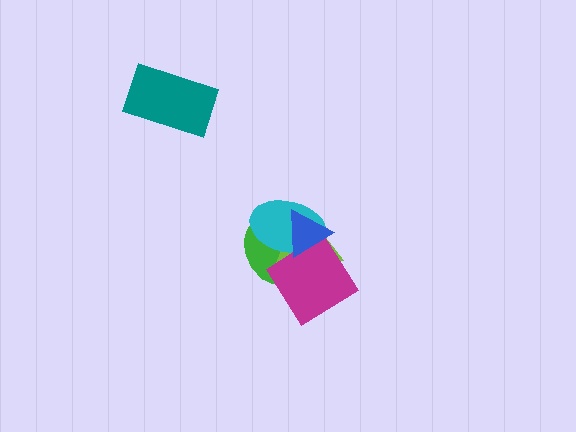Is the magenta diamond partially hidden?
Yes, it is partially covered by another shape.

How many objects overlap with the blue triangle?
4 objects overlap with the blue triangle.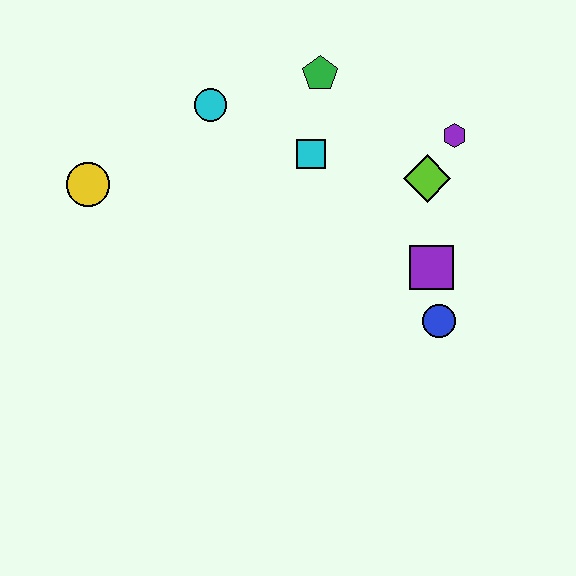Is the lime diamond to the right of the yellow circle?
Yes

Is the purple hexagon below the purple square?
No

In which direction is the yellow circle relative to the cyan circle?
The yellow circle is to the left of the cyan circle.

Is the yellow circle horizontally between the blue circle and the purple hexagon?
No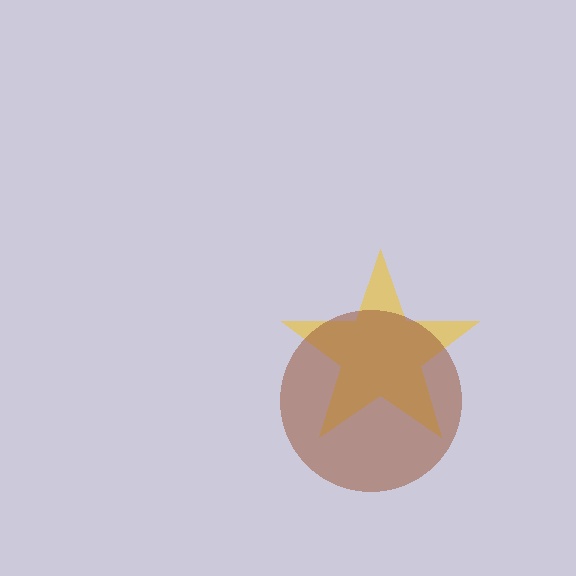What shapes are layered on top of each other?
The layered shapes are: a yellow star, a brown circle.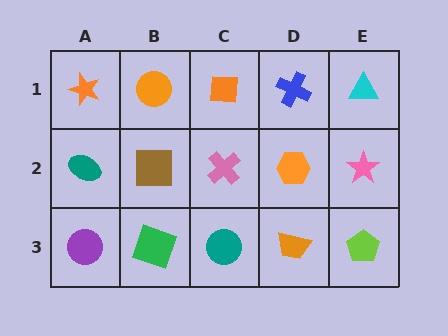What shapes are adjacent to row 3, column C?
A pink cross (row 2, column C), a green square (row 3, column B), an orange trapezoid (row 3, column D).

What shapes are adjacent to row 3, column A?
A teal ellipse (row 2, column A), a green square (row 3, column B).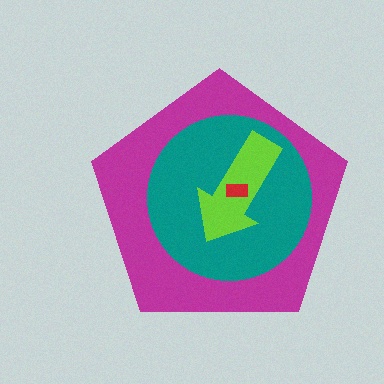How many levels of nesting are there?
4.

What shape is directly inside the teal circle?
The lime arrow.